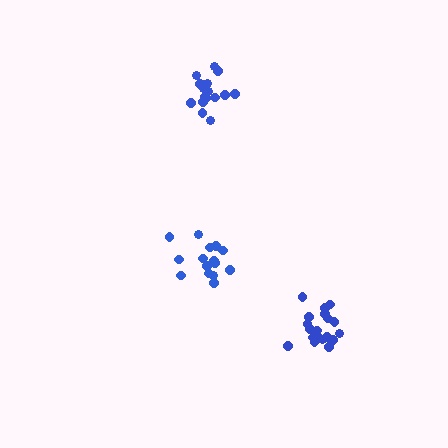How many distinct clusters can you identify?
There are 3 distinct clusters.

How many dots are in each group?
Group 1: 19 dots, Group 2: 15 dots, Group 3: 18 dots (52 total).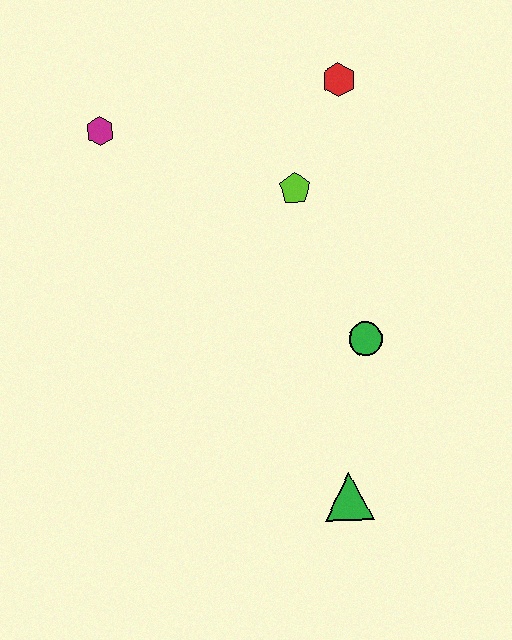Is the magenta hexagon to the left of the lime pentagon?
Yes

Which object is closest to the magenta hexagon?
The lime pentagon is closest to the magenta hexagon.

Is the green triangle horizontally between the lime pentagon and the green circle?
Yes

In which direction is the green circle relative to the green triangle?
The green circle is above the green triangle.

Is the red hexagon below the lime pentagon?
No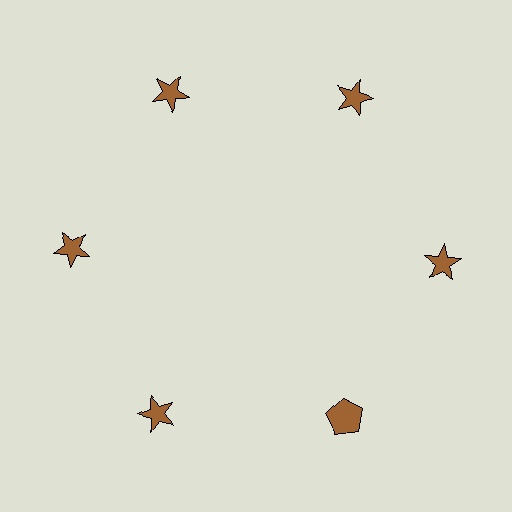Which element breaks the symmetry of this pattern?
The brown pentagon at roughly the 5 o'clock position breaks the symmetry. All other shapes are brown stars.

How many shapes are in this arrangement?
There are 6 shapes arranged in a ring pattern.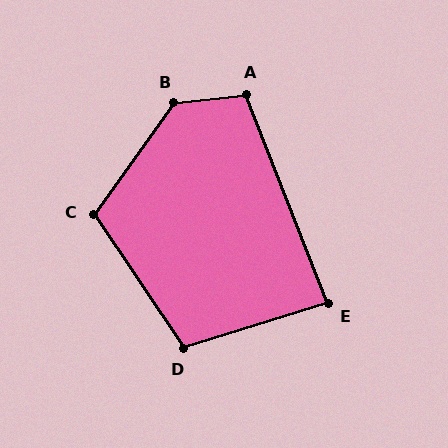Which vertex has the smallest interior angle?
E, at approximately 86 degrees.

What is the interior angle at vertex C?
Approximately 110 degrees (obtuse).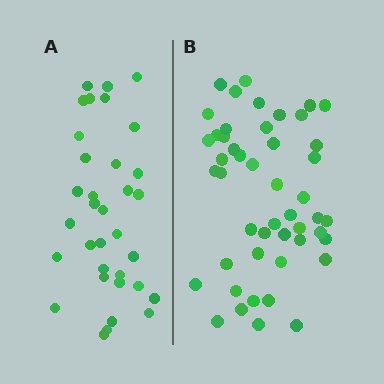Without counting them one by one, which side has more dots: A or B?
Region B (the right region) has more dots.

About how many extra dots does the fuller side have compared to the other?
Region B has approximately 15 more dots than region A.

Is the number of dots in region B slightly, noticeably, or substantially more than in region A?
Region B has noticeably more, but not dramatically so. The ratio is roughly 1.4 to 1.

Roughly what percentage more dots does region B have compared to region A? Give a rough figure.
About 40% more.